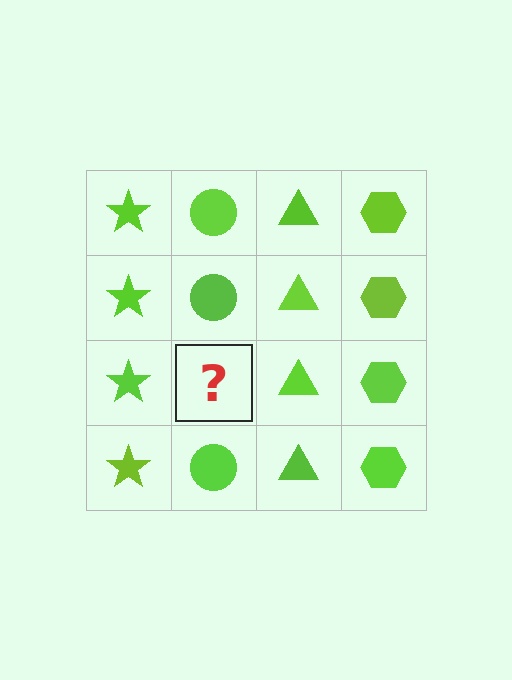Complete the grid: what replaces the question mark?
The question mark should be replaced with a lime circle.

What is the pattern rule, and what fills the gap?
The rule is that each column has a consistent shape. The gap should be filled with a lime circle.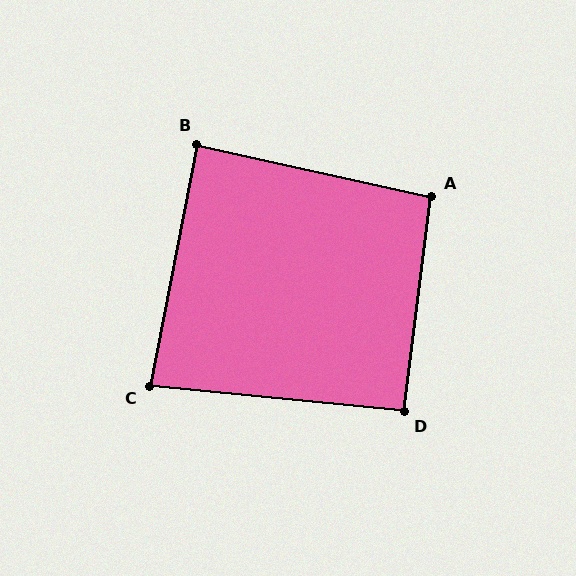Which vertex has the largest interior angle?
A, at approximately 96 degrees.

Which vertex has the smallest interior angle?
C, at approximately 84 degrees.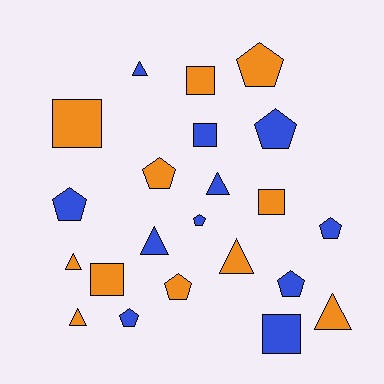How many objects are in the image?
There are 22 objects.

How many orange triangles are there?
There are 4 orange triangles.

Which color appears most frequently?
Orange, with 11 objects.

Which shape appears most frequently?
Pentagon, with 9 objects.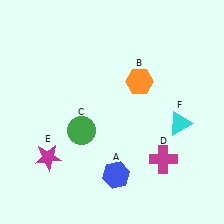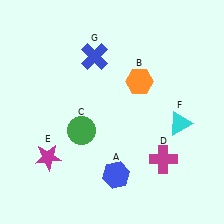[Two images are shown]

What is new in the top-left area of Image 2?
A blue cross (G) was added in the top-left area of Image 2.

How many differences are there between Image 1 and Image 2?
There is 1 difference between the two images.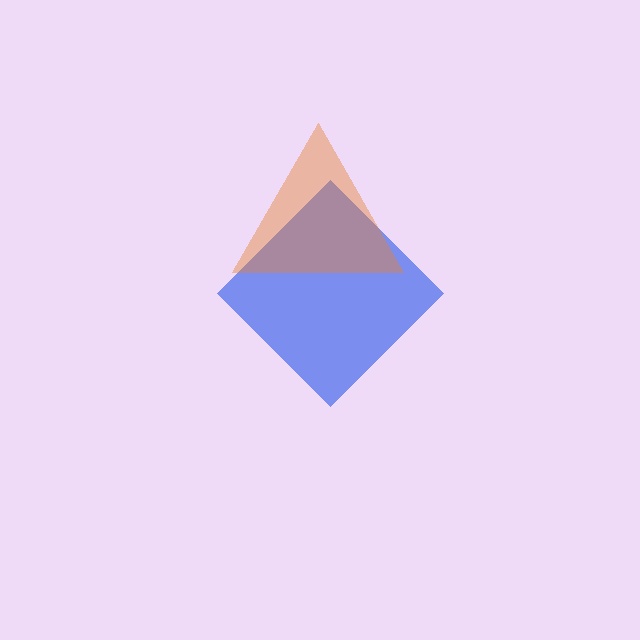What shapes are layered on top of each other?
The layered shapes are: a blue diamond, an orange triangle.